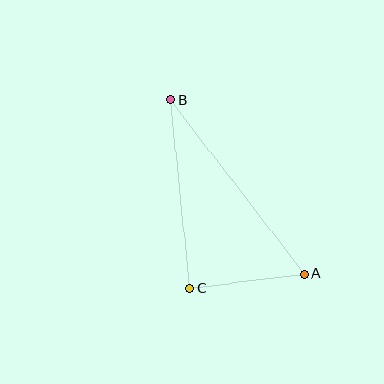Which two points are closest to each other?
Points A and C are closest to each other.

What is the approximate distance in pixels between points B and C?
The distance between B and C is approximately 189 pixels.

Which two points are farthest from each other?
Points A and B are farthest from each other.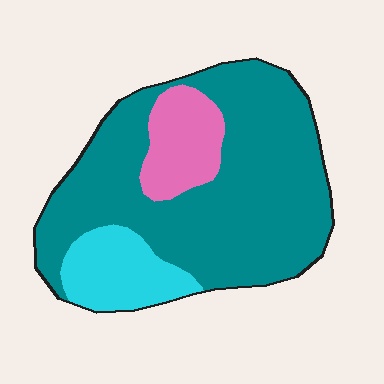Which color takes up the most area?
Teal, at roughly 70%.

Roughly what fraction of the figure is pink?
Pink takes up about one eighth (1/8) of the figure.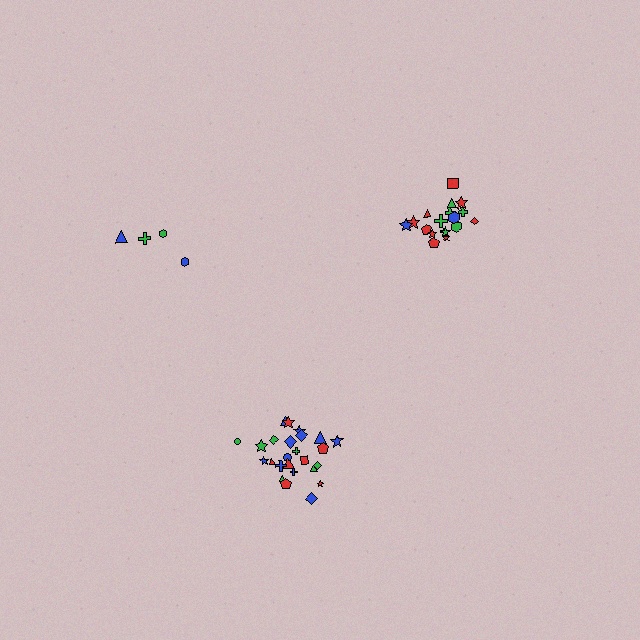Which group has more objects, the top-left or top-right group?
The top-right group.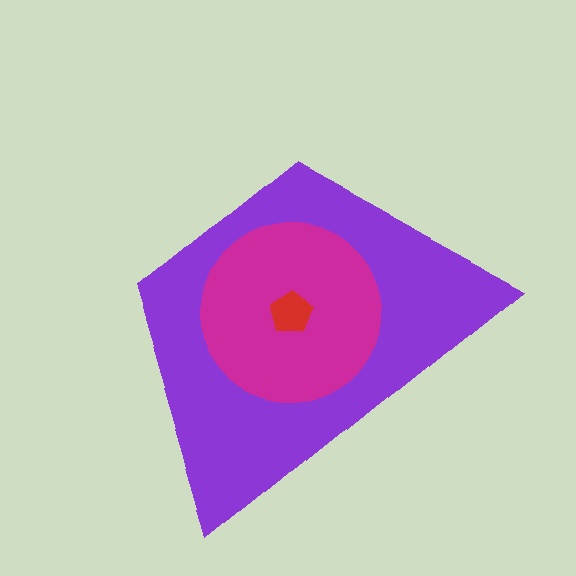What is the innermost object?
The red pentagon.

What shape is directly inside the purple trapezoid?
The magenta circle.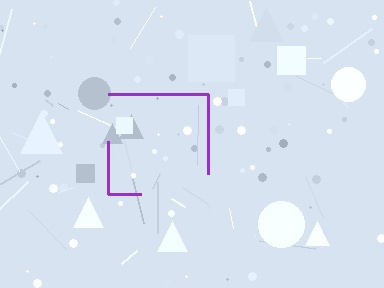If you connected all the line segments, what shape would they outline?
They would outline a square.